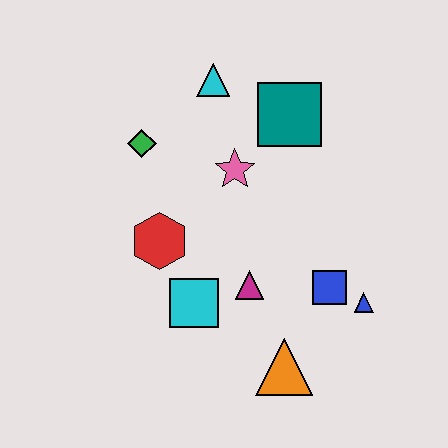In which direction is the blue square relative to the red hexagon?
The blue square is to the right of the red hexagon.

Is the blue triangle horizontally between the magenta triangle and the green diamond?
No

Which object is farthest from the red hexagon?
The blue triangle is farthest from the red hexagon.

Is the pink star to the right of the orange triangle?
No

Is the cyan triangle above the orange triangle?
Yes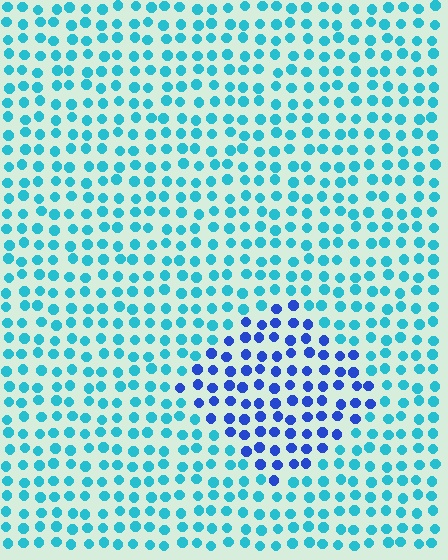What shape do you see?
I see a diamond.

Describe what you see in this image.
The image is filled with small cyan elements in a uniform arrangement. A diamond-shaped region is visible where the elements are tinted to a slightly different hue, forming a subtle color boundary.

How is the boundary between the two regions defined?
The boundary is defined purely by a slight shift in hue (about 42 degrees). Spacing, size, and orientation are identical on both sides.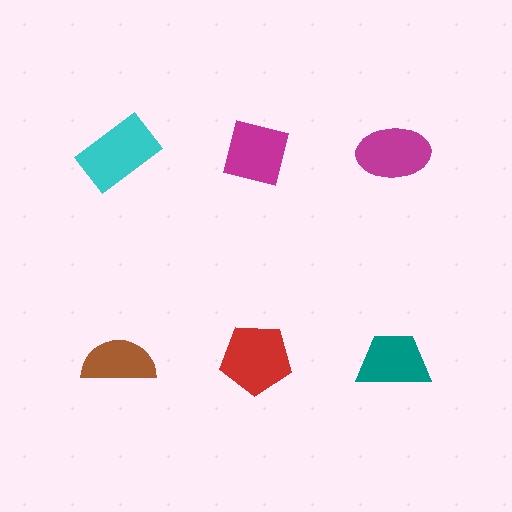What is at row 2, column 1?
A brown semicircle.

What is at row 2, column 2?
A red pentagon.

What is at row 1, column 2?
A magenta square.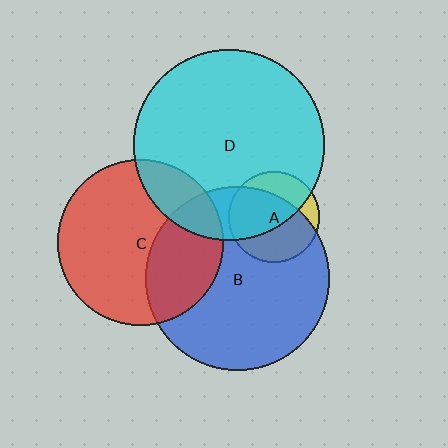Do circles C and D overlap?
Yes.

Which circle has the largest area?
Circle D (cyan).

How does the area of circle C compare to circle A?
Approximately 3.3 times.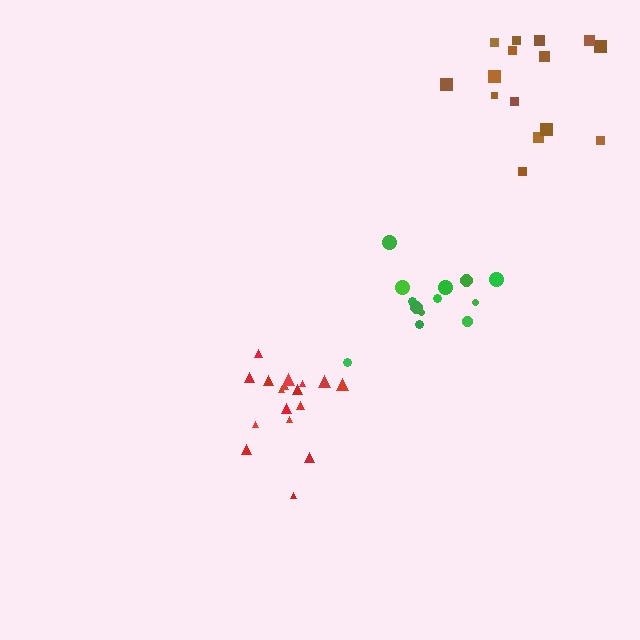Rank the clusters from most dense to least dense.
red, green, brown.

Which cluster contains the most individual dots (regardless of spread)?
Red (17).